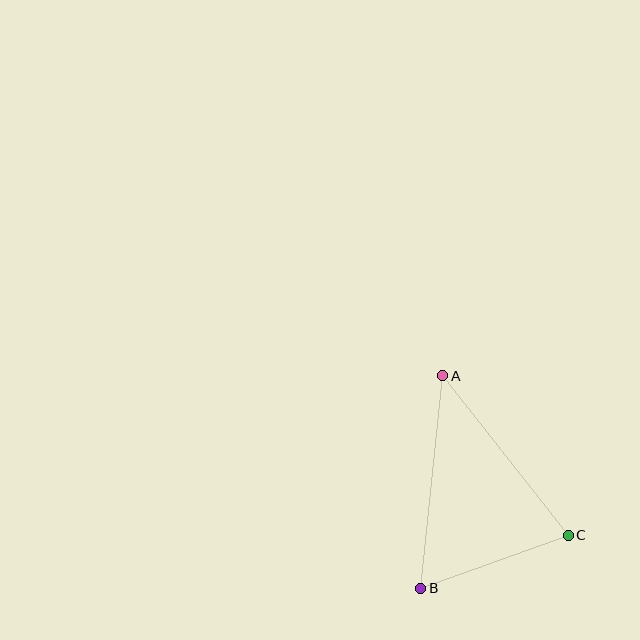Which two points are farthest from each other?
Points A and B are farthest from each other.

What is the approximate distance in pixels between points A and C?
The distance between A and C is approximately 203 pixels.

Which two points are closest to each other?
Points B and C are closest to each other.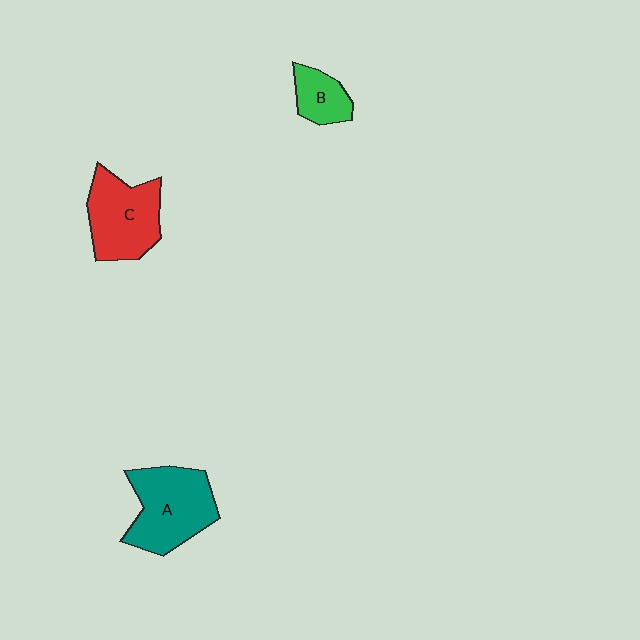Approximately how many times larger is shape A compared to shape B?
Approximately 2.3 times.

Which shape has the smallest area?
Shape B (green).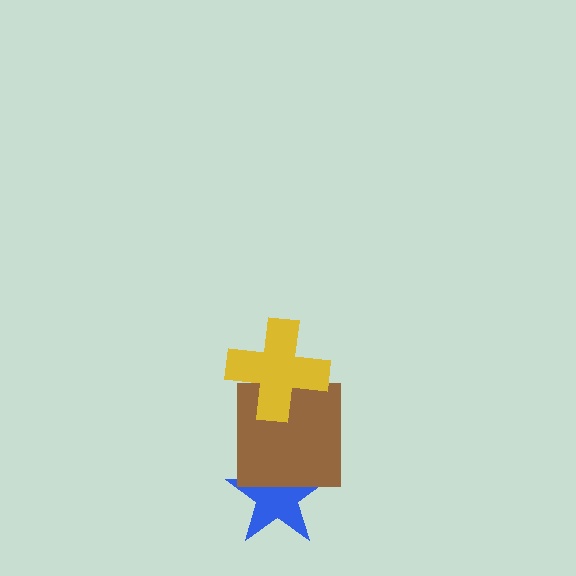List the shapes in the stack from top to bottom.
From top to bottom: the yellow cross, the brown square, the blue star.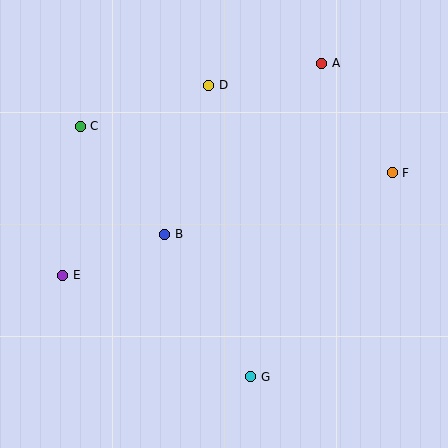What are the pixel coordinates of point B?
Point B is at (164, 234).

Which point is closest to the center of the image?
Point B at (164, 234) is closest to the center.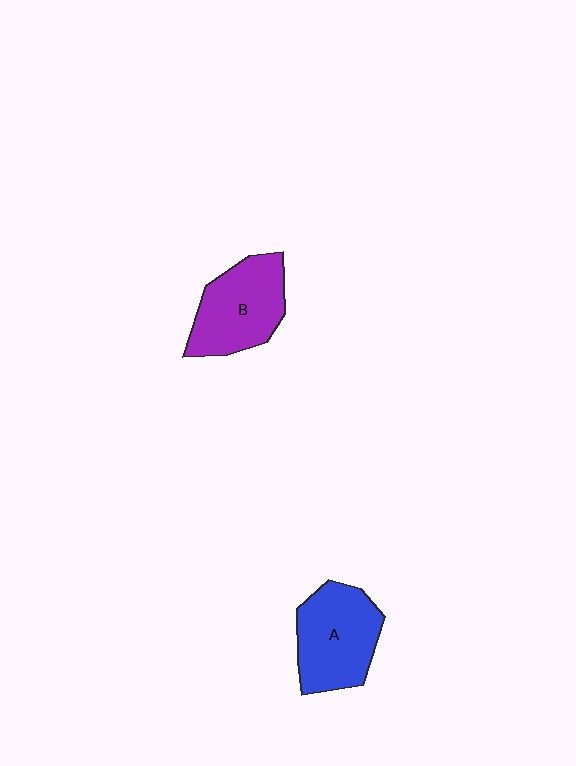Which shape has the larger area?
Shape A (blue).